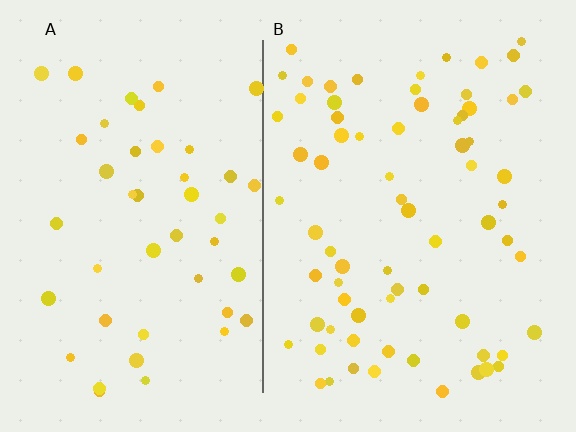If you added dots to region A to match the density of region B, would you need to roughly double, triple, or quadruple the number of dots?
Approximately double.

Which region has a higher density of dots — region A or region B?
B (the right).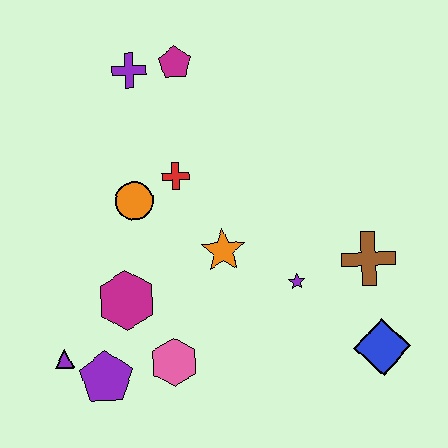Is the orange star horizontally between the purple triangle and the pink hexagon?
No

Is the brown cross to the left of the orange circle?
No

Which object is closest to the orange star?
The purple star is closest to the orange star.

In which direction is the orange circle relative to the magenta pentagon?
The orange circle is below the magenta pentagon.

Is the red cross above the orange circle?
Yes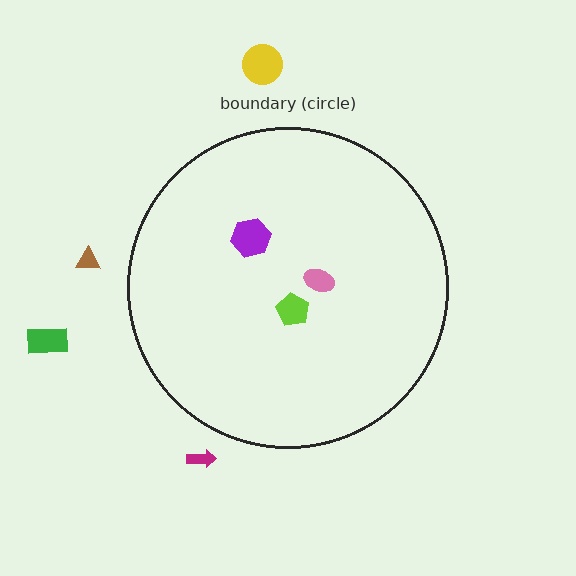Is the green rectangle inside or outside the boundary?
Outside.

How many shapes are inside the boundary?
3 inside, 4 outside.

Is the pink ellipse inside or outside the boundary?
Inside.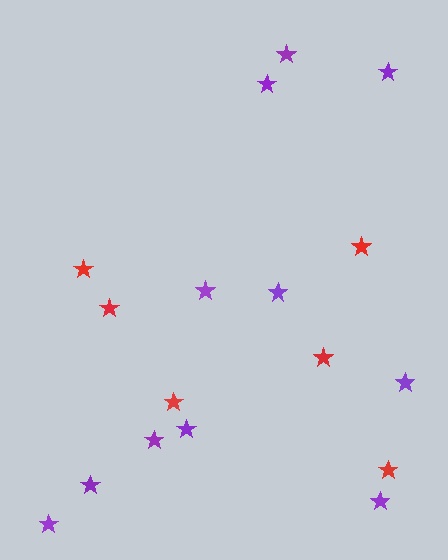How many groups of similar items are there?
There are 2 groups: one group of purple stars (11) and one group of red stars (6).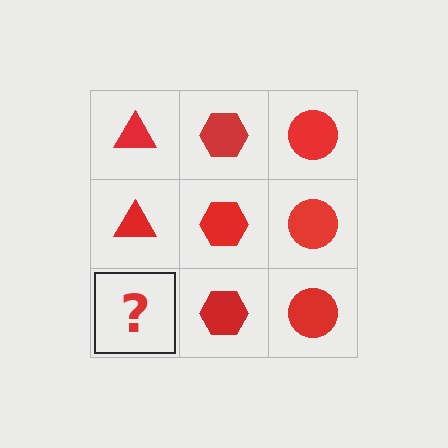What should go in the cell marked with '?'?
The missing cell should contain a red triangle.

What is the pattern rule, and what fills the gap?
The rule is that each column has a consistent shape. The gap should be filled with a red triangle.